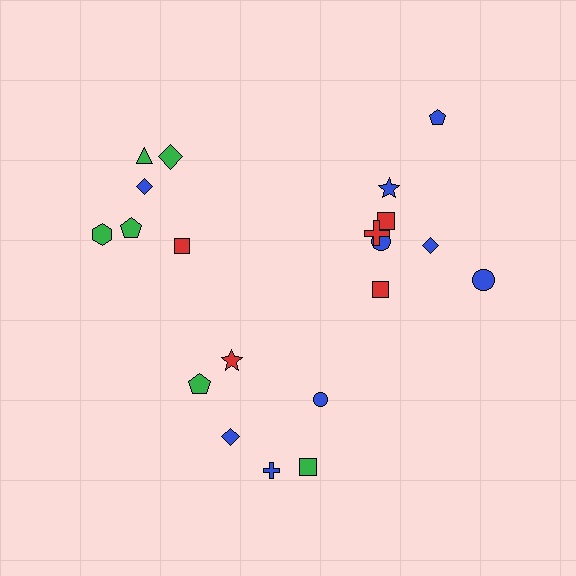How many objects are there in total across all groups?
There are 20 objects.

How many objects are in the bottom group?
There are 6 objects.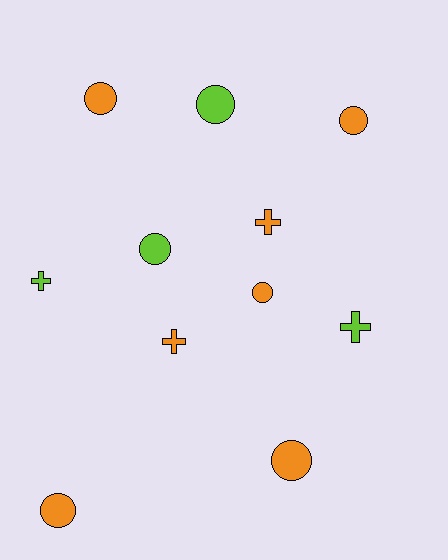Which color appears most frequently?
Orange, with 7 objects.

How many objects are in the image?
There are 11 objects.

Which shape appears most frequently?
Circle, with 7 objects.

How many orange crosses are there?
There are 2 orange crosses.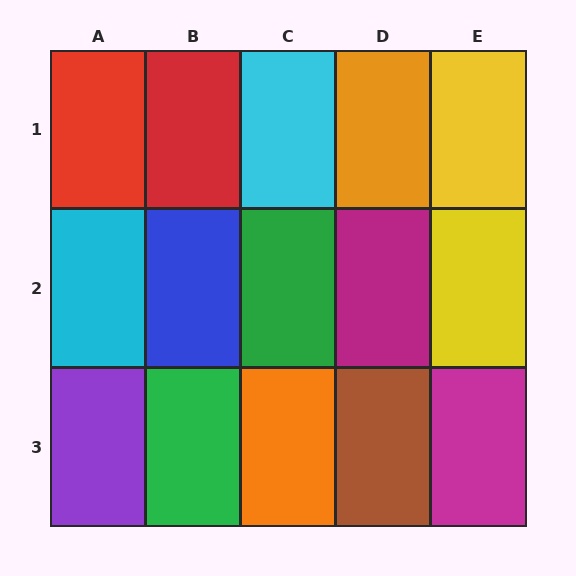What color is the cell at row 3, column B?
Green.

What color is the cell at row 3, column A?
Purple.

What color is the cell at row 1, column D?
Orange.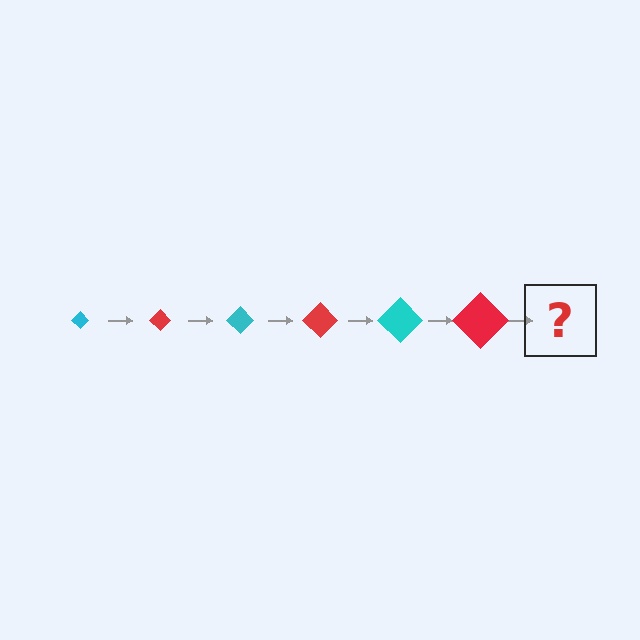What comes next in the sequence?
The next element should be a cyan diamond, larger than the previous one.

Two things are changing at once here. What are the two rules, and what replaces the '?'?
The two rules are that the diamond grows larger each step and the color cycles through cyan and red. The '?' should be a cyan diamond, larger than the previous one.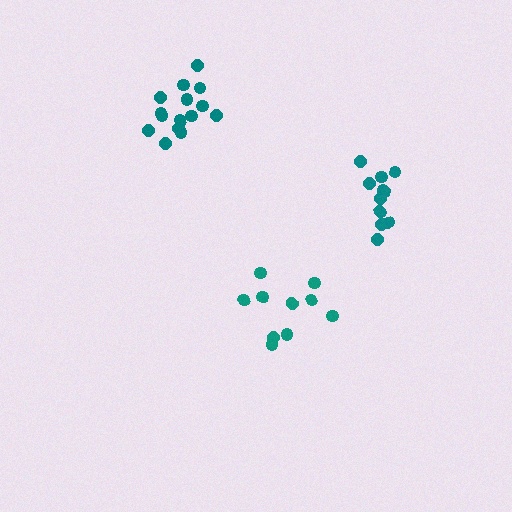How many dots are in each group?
Group 1: 10 dots, Group 2: 15 dots, Group 3: 12 dots (37 total).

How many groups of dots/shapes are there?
There are 3 groups.